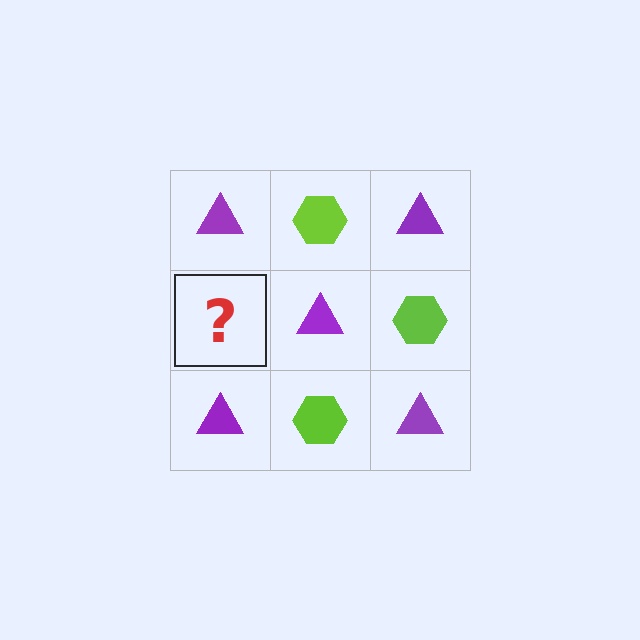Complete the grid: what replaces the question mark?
The question mark should be replaced with a lime hexagon.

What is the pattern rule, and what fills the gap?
The rule is that it alternates purple triangle and lime hexagon in a checkerboard pattern. The gap should be filled with a lime hexagon.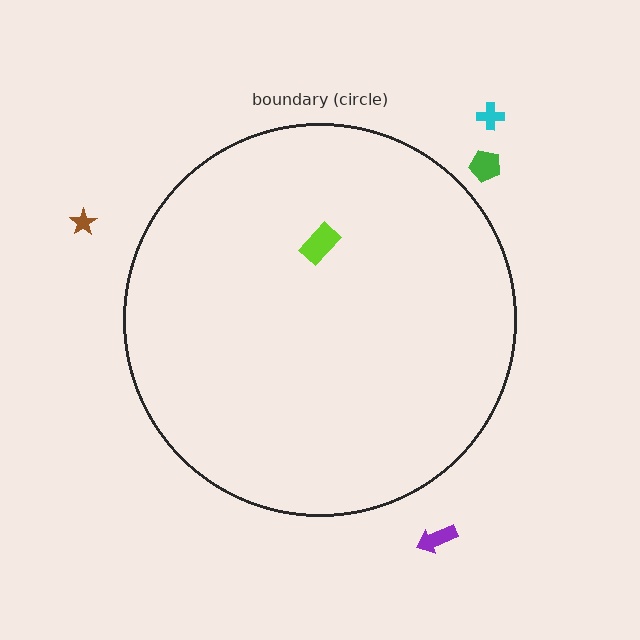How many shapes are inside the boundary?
1 inside, 4 outside.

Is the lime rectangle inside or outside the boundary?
Inside.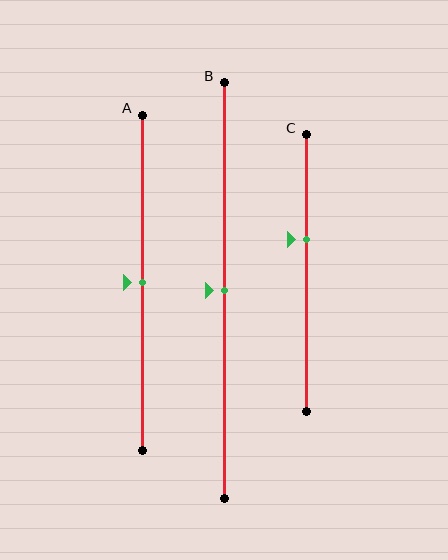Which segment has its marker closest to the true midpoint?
Segment A has its marker closest to the true midpoint.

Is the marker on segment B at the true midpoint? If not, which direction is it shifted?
Yes, the marker on segment B is at the true midpoint.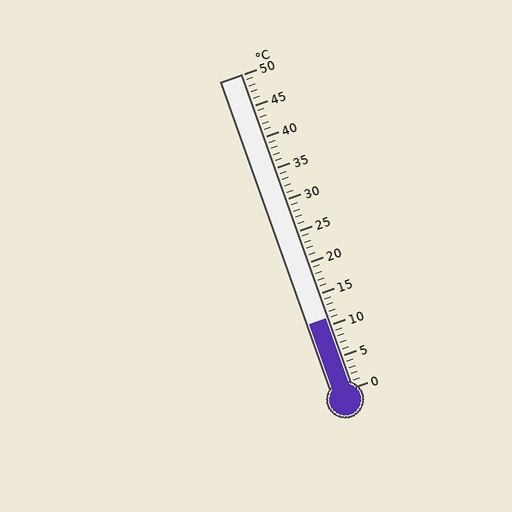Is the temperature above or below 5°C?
The temperature is above 5°C.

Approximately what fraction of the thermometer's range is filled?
The thermometer is filled to approximately 20% of its range.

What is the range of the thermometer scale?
The thermometer scale ranges from 0°C to 50°C.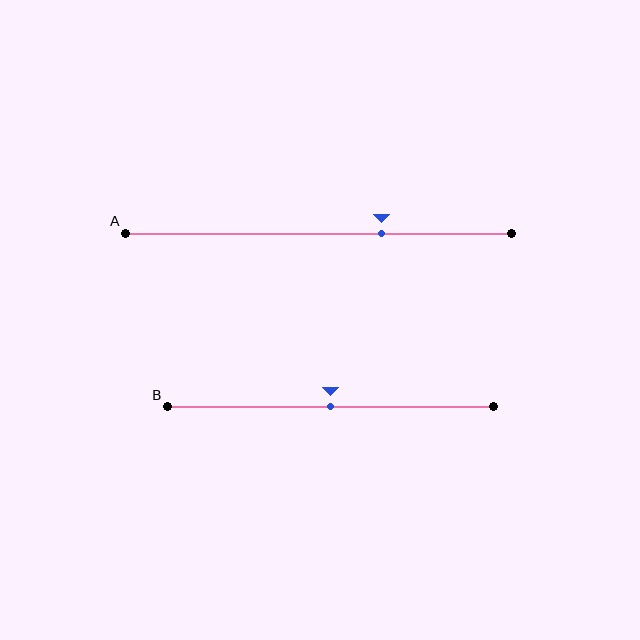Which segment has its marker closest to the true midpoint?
Segment B has its marker closest to the true midpoint.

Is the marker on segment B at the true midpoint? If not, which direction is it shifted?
Yes, the marker on segment B is at the true midpoint.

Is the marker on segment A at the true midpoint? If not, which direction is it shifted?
No, the marker on segment A is shifted to the right by about 16% of the segment length.